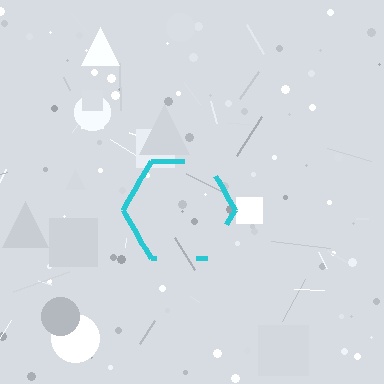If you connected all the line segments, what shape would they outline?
They would outline a hexagon.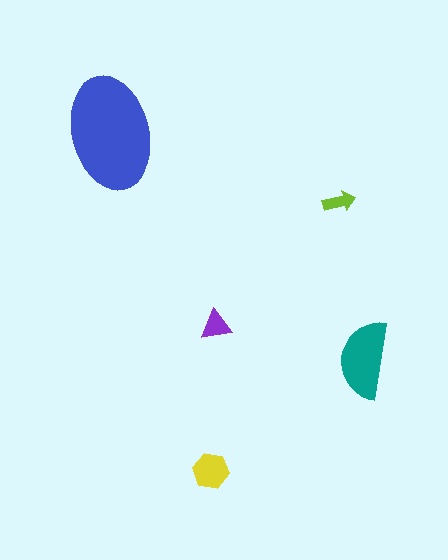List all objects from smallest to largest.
The lime arrow, the purple triangle, the yellow hexagon, the teal semicircle, the blue ellipse.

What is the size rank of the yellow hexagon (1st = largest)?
3rd.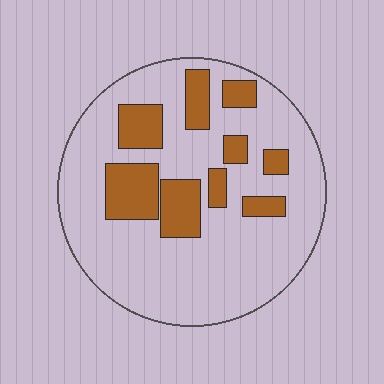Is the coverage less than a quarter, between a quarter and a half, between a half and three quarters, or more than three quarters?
Less than a quarter.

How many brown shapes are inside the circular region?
9.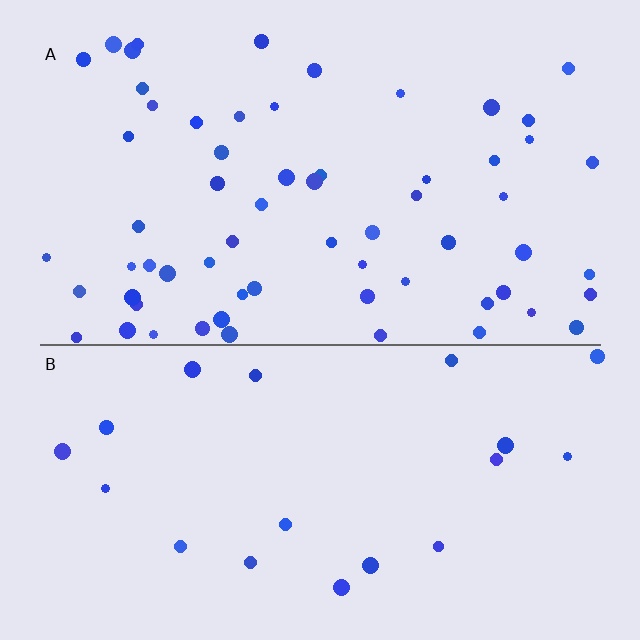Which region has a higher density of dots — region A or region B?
A (the top).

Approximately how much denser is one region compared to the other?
Approximately 3.2× — region A over region B.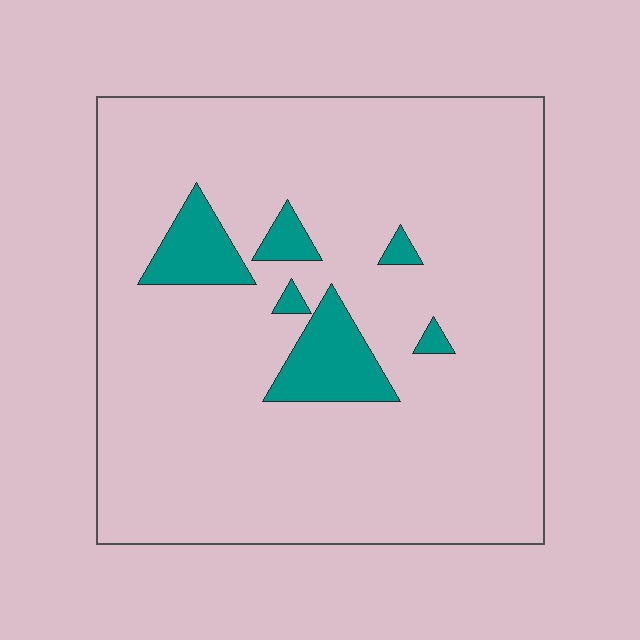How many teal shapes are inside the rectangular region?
6.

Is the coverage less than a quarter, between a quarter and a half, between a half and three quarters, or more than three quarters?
Less than a quarter.